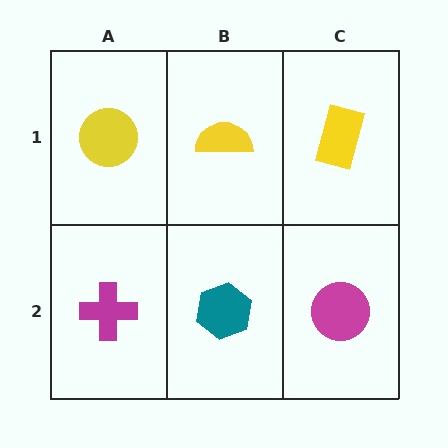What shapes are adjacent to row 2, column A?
A yellow circle (row 1, column A), a teal hexagon (row 2, column B).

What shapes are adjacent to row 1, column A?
A magenta cross (row 2, column A), a yellow semicircle (row 1, column B).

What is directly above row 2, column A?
A yellow circle.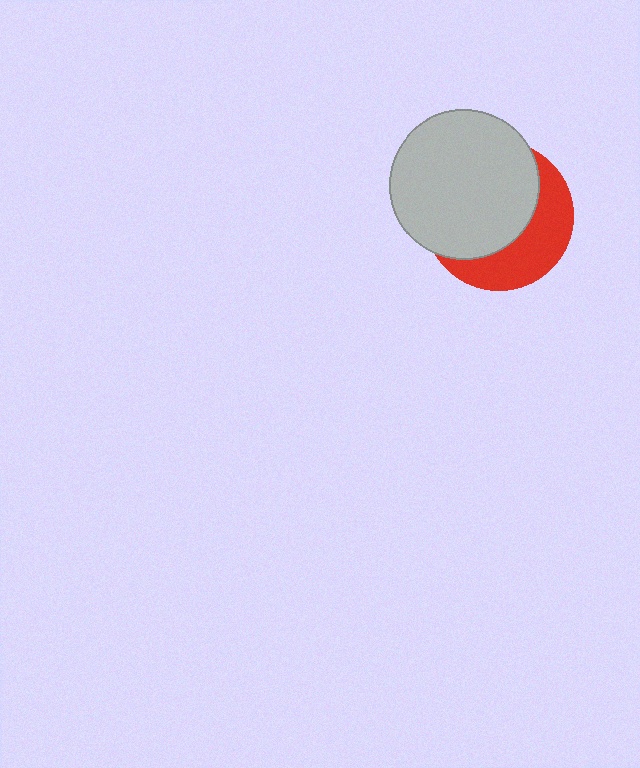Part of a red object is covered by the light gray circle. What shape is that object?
It is a circle.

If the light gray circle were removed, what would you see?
You would see the complete red circle.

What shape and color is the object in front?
The object in front is a light gray circle.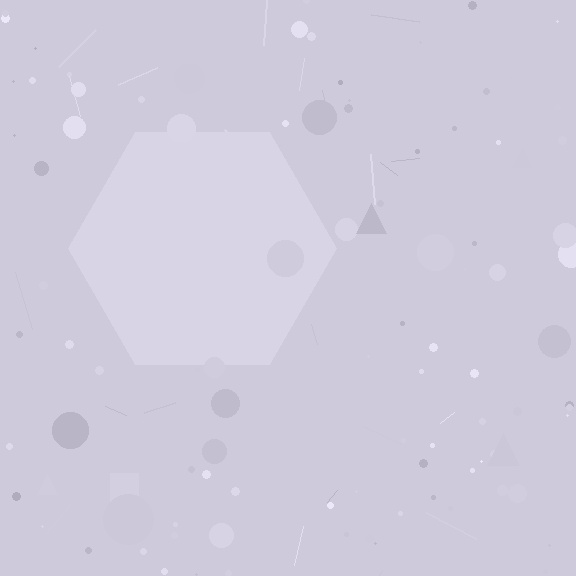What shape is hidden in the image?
A hexagon is hidden in the image.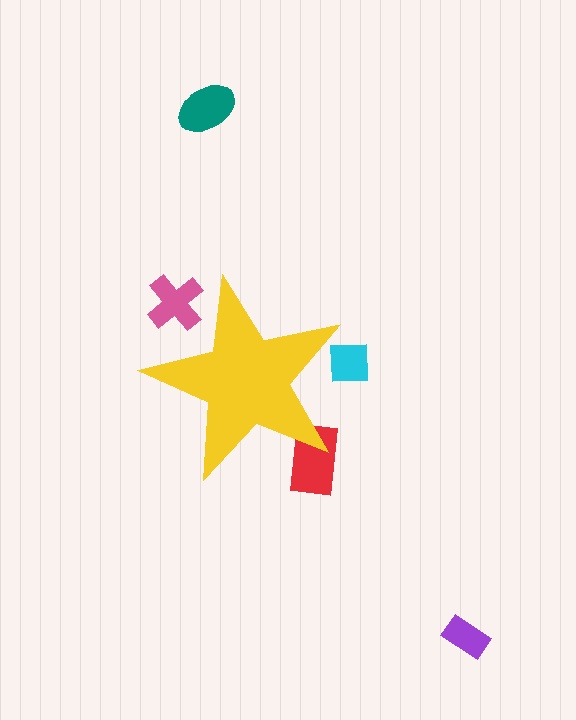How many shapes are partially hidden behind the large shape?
3 shapes are partially hidden.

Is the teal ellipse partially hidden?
No, the teal ellipse is fully visible.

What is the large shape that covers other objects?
A yellow star.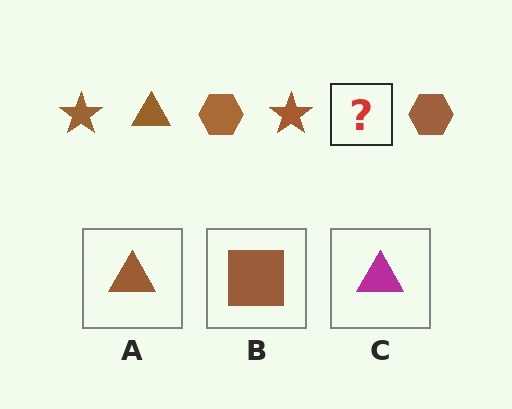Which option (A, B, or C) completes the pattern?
A.